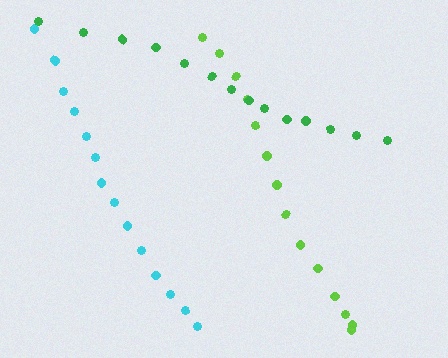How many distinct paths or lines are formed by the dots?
There are 3 distinct paths.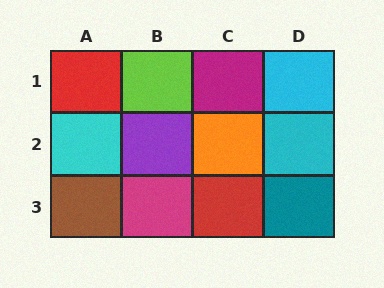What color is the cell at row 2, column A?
Cyan.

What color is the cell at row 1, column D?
Cyan.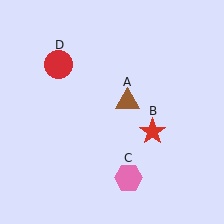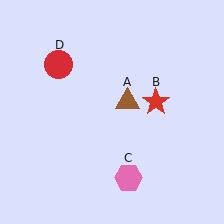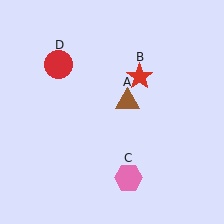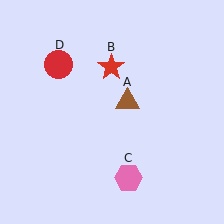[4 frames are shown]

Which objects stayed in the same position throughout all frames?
Brown triangle (object A) and pink hexagon (object C) and red circle (object D) remained stationary.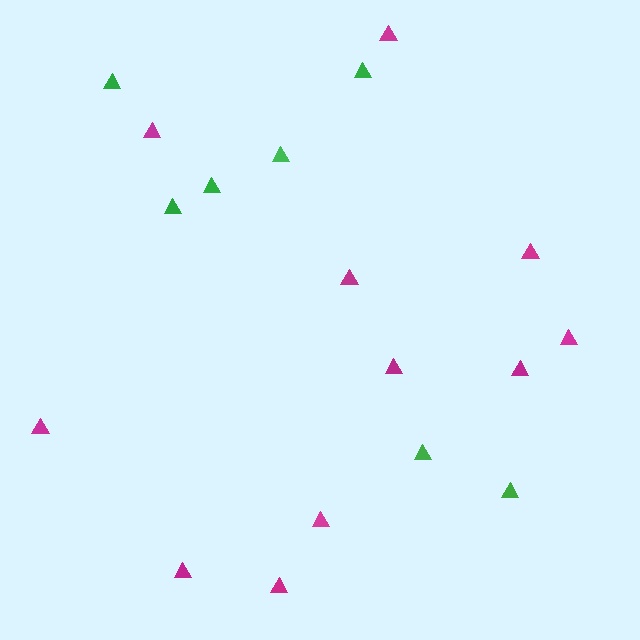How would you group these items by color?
There are 2 groups: one group of magenta triangles (11) and one group of green triangles (7).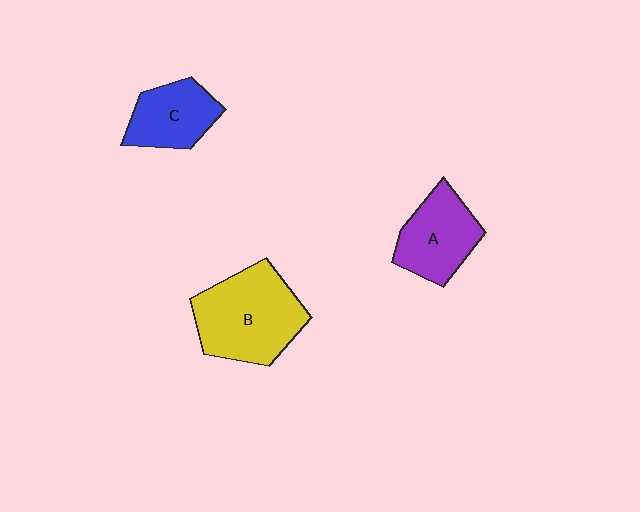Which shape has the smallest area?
Shape C (blue).